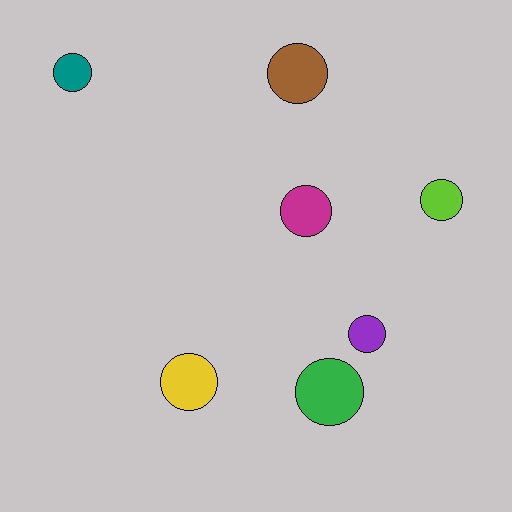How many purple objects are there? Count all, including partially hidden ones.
There is 1 purple object.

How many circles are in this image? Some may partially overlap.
There are 7 circles.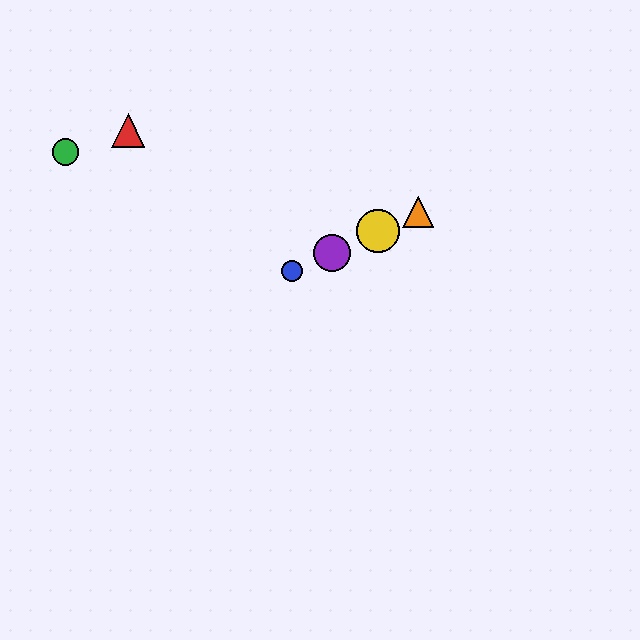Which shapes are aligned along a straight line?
The blue circle, the yellow circle, the purple circle, the orange triangle are aligned along a straight line.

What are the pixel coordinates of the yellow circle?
The yellow circle is at (378, 231).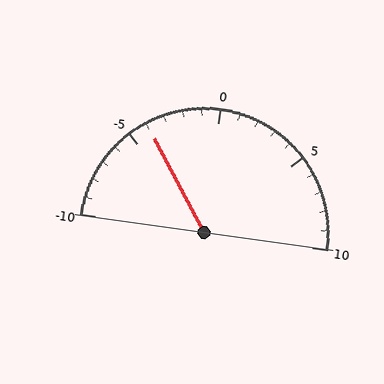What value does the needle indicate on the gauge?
The needle indicates approximately -4.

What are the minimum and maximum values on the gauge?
The gauge ranges from -10 to 10.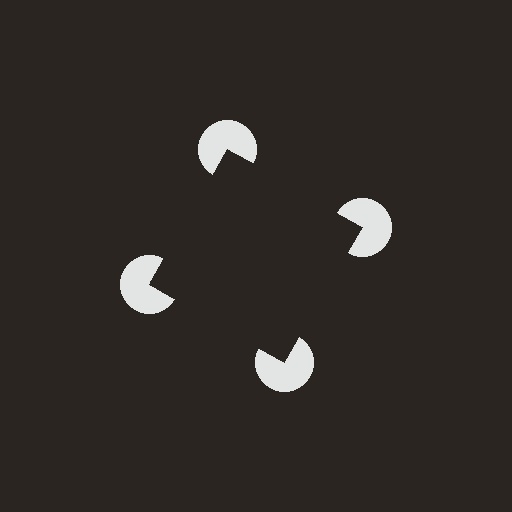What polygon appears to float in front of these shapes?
An illusory square — its edges are inferred from the aligned wedge cuts in the pac-man discs, not physically drawn.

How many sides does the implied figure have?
4 sides.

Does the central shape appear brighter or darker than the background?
It typically appears slightly darker than the background, even though no actual brightness change is drawn.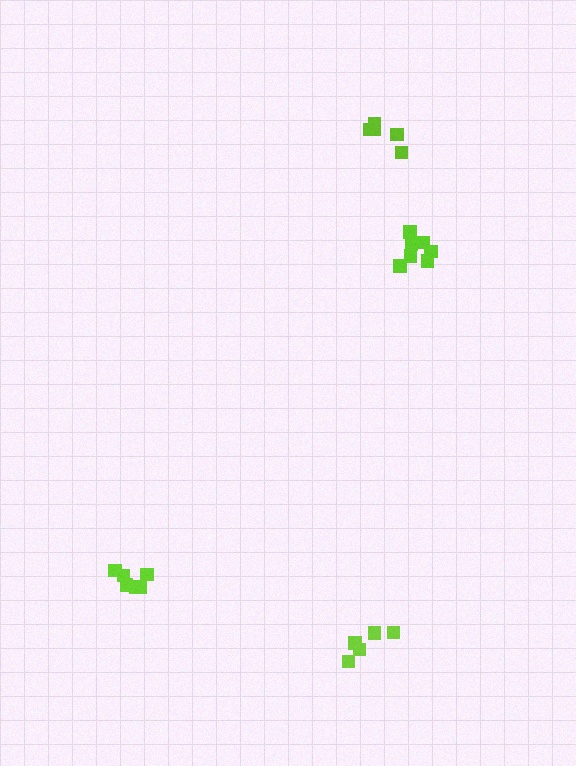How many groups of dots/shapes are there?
There are 4 groups.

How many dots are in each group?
Group 1: 5 dots, Group 2: 5 dots, Group 3: 6 dots, Group 4: 7 dots (23 total).